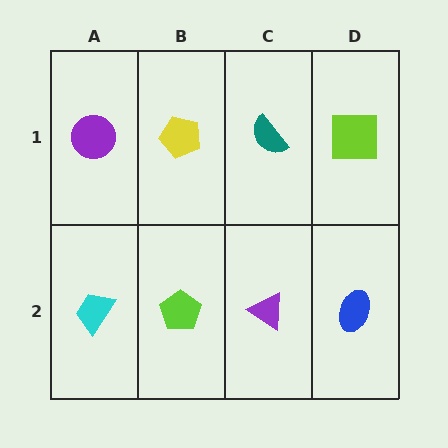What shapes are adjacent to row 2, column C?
A teal semicircle (row 1, column C), a lime pentagon (row 2, column B), a blue ellipse (row 2, column D).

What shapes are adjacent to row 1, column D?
A blue ellipse (row 2, column D), a teal semicircle (row 1, column C).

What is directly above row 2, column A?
A purple circle.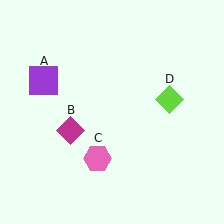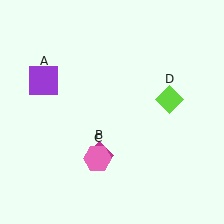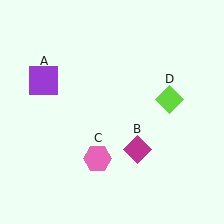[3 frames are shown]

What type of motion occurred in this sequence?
The magenta diamond (object B) rotated counterclockwise around the center of the scene.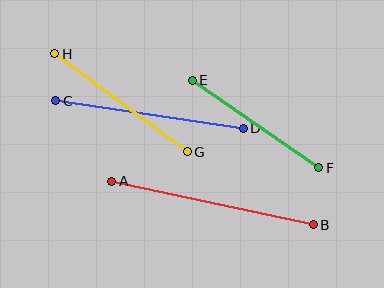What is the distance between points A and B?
The distance is approximately 206 pixels.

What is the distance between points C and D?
The distance is approximately 190 pixels.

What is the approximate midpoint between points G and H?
The midpoint is at approximately (121, 103) pixels.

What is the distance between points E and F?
The distance is approximately 154 pixels.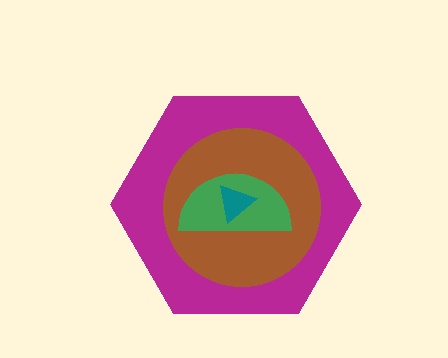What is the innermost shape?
The teal triangle.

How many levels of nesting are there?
4.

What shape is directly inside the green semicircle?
The teal triangle.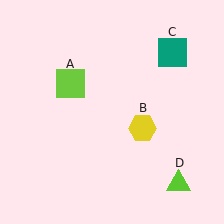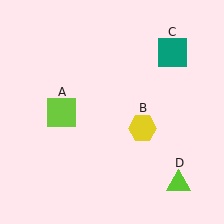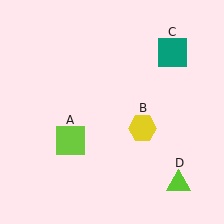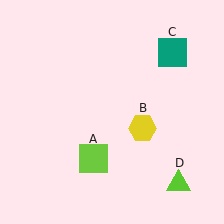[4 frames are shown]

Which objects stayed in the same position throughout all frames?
Yellow hexagon (object B) and teal square (object C) and lime triangle (object D) remained stationary.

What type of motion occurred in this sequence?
The lime square (object A) rotated counterclockwise around the center of the scene.